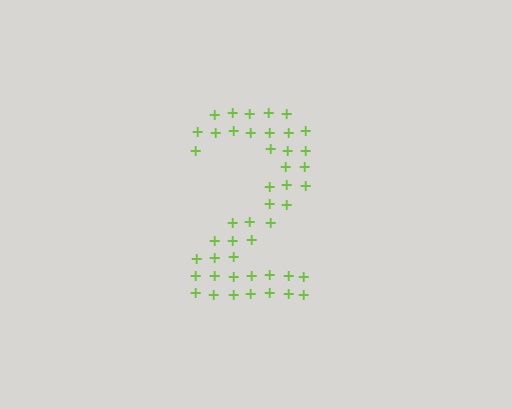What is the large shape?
The large shape is the digit 2.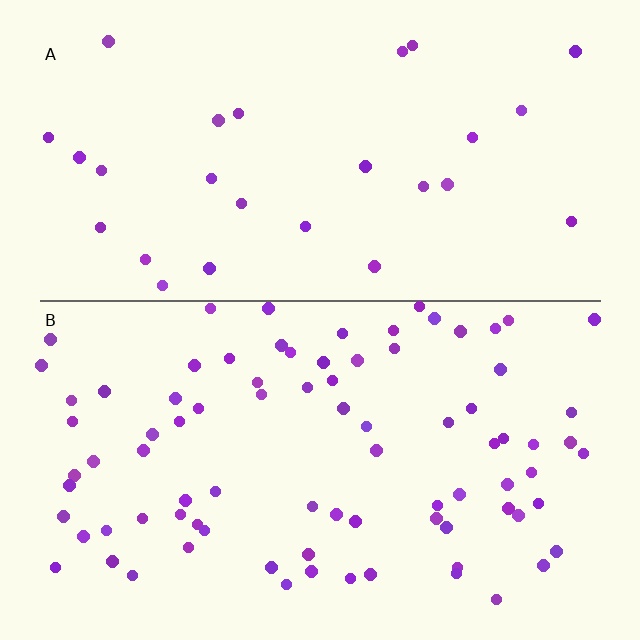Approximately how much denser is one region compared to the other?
Approximately 3.1× — region B over region A.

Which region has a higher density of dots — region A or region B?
B (the bottom).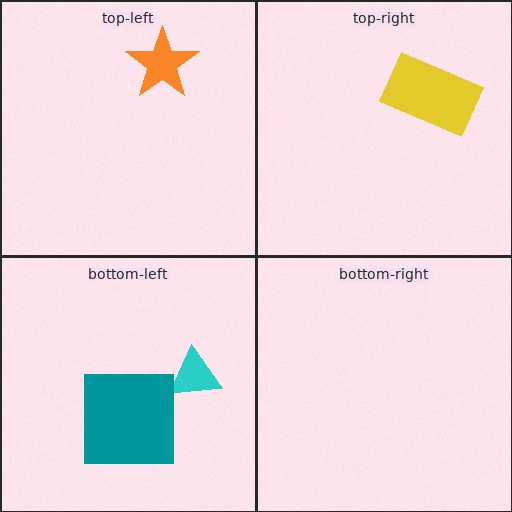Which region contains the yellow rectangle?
The top-right region.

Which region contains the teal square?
The bottom-left region.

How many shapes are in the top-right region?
1.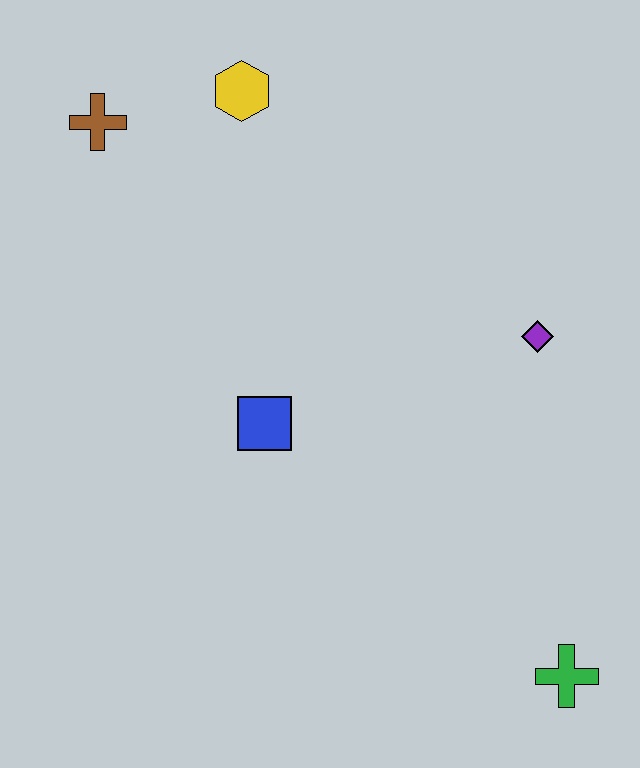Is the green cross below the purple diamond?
Yes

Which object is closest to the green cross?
The purple diamond is closest to the green cross.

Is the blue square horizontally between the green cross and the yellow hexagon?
Yes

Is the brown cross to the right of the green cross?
No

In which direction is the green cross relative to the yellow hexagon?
The green cross is below the yellow hexagon.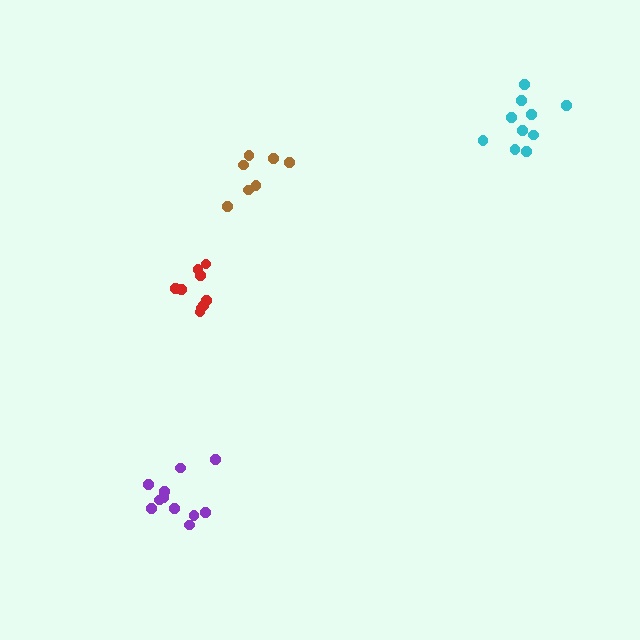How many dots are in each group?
Group 1: 7 dots, Group 2: 9 dots, Group 3: 11 dots, Group 4: 10 dots (37 total).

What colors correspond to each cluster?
The clusters are colored: brown, red, purple, cyan.